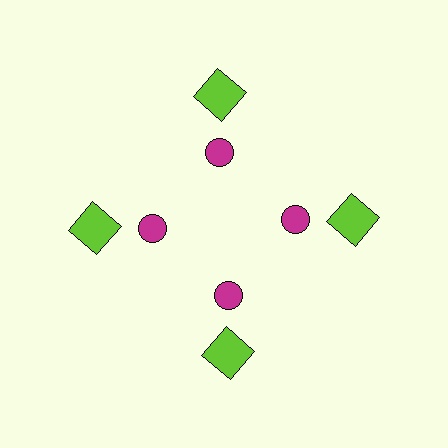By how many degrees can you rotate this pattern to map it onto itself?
The pattern maps onto itself every 90 degrees of rotation.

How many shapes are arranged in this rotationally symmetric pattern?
There are 8 shapes, arranged in 4 groups of 2.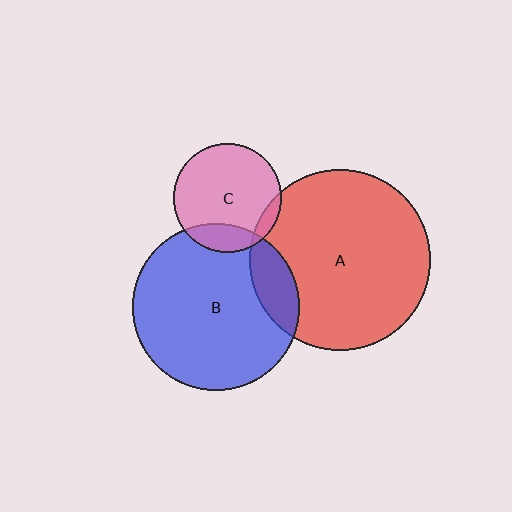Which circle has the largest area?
Circle A (red).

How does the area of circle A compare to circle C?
Approximately 2.8 times.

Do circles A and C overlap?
Yes.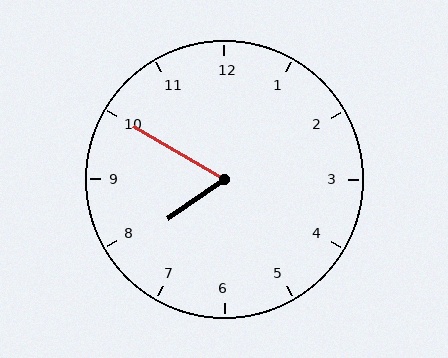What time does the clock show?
7:50.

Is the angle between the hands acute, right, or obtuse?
It is acute.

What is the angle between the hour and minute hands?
Approximately 65 degrees.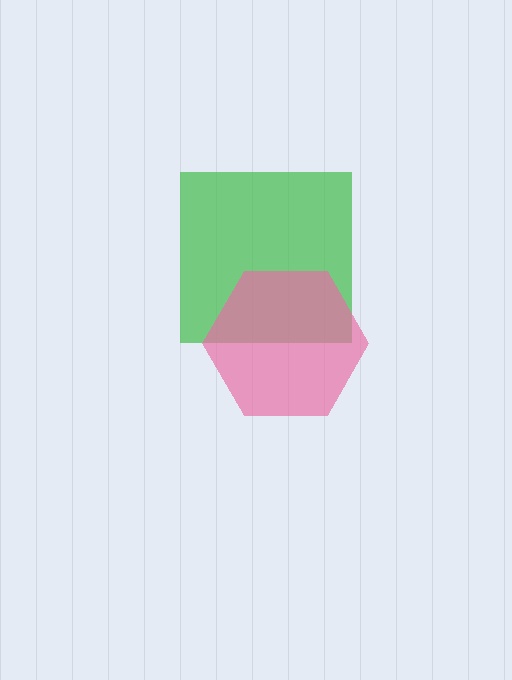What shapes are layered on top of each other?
The layered shapes are: a green square, a pink hexagon.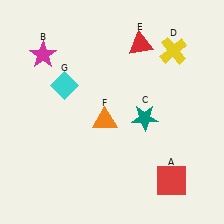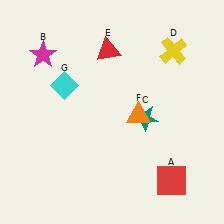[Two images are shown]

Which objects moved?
The objects that moved are: the red triangle (E), the orange triangle (F).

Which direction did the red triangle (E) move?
The red triangle (E) moved left.